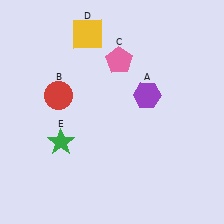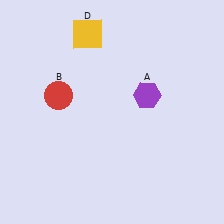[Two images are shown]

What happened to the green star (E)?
The green star (E) was removed in Image 2. It was in the bottom-left area of Image 1.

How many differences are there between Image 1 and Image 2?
There are 2 differences between the two images.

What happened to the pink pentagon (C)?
The pink pentagon (C) was removed in Image 2. It was in the top-right area of Image 1.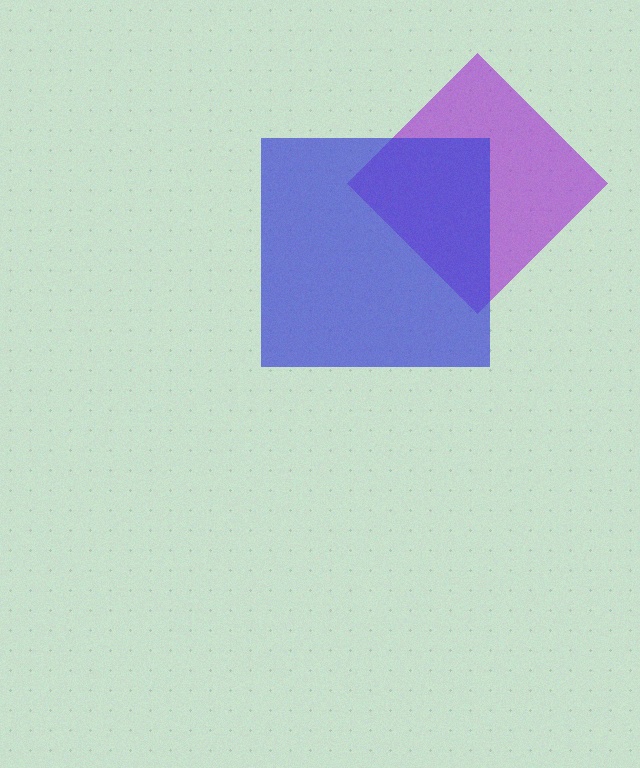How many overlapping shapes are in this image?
There are 2 overlapping shapes in the image.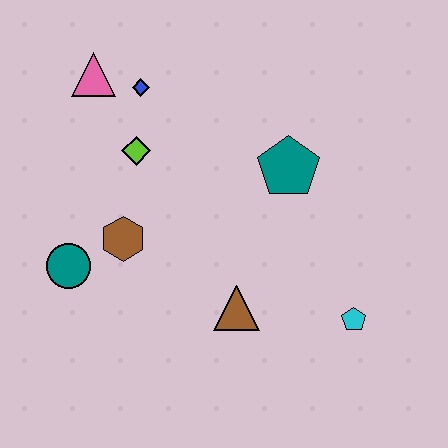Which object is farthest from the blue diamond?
The cyan pentagon is farthest from the blue diamond.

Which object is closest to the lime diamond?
The blue diamond is closest to the lime diamond.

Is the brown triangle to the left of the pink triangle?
No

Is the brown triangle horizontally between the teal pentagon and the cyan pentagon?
No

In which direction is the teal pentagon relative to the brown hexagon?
The teal pentagon is to the right of the brown hexagon.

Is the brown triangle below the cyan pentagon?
No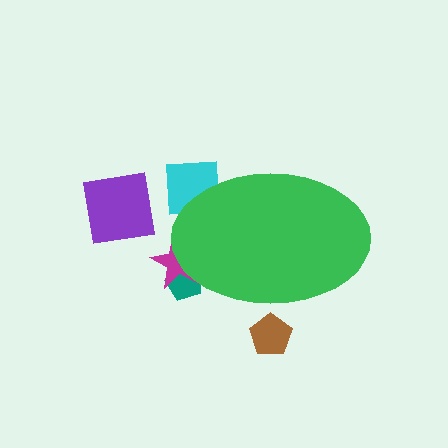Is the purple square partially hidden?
No, the purple square is fully visible.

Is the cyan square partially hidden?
Yes, the cyan square is partially hidden behind the green ellipse.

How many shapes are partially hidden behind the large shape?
4 shapes are partially hidden.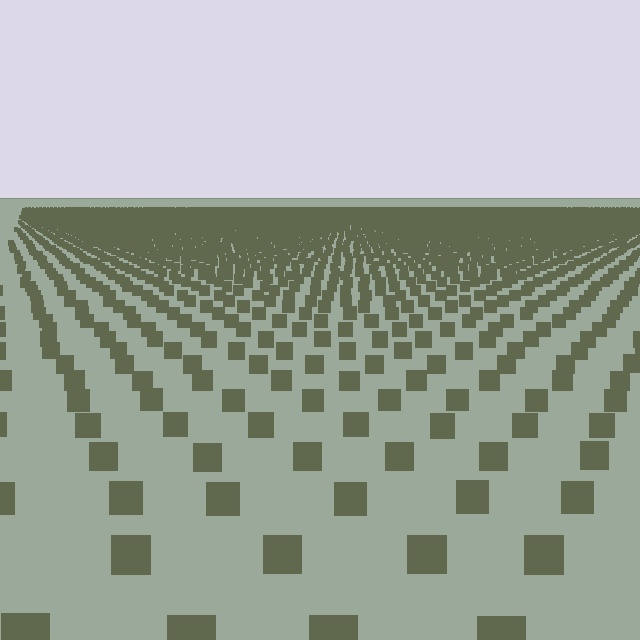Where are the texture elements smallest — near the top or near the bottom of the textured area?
Near the top.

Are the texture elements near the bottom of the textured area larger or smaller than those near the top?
Larger. Near the bottom, elements are closer to the viewer and appear at a bigger on-screen size.